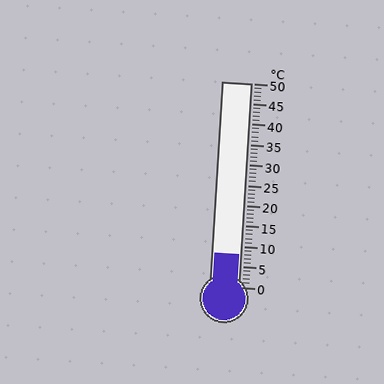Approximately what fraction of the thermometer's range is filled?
The thermometer is filled to approximately 15% of its range.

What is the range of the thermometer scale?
The thermometer scale ranges from 0°C to 50°C.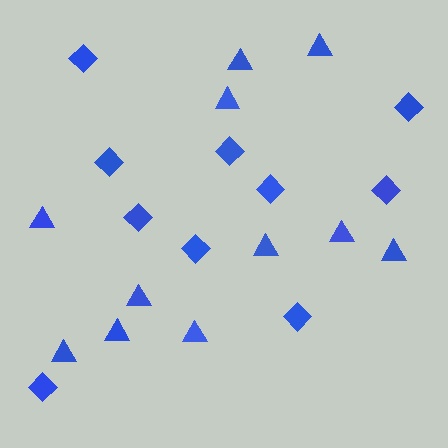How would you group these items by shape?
There are 2 groups: one group of diamonds (10) and one group of triangles (11).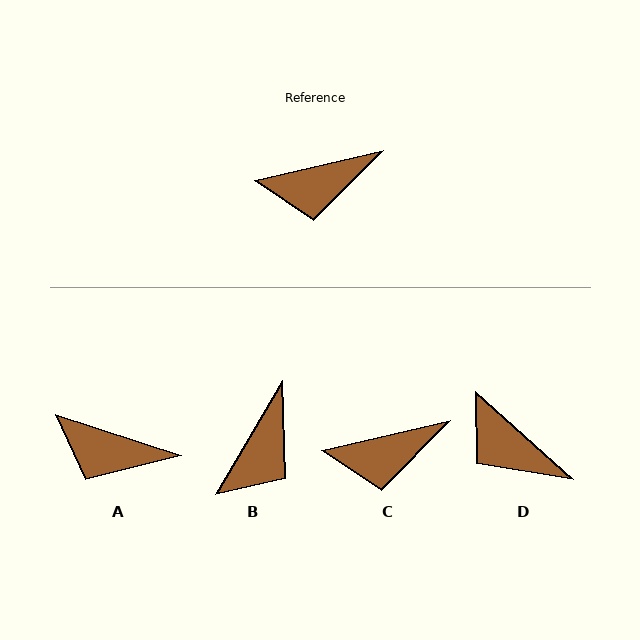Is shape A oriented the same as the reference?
No, it is off by about 31 degrees.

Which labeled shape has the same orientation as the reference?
C.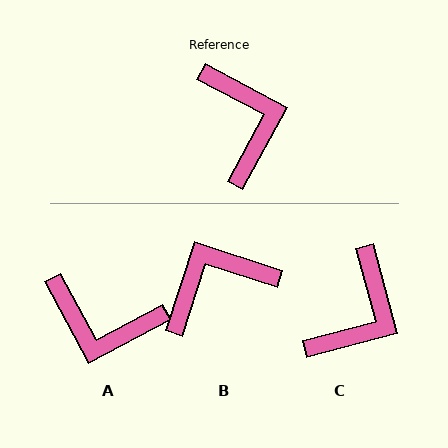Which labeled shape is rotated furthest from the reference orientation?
A, about 124 degrees away.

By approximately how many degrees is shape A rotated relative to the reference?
Approximately 124 degrees clockwise.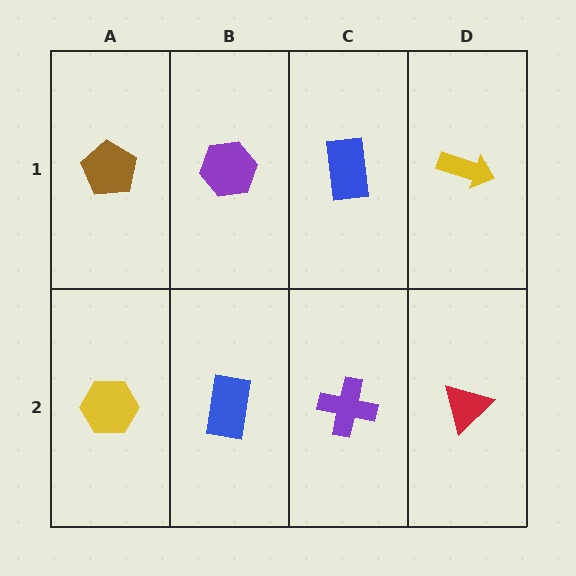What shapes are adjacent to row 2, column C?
A blue rectangle (row 1, column C), a blue rectangle (row 2, column B), a red triangle (row 2, column D).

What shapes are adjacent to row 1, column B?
A blue rectangle (row 2, column B), a brown pentagon (row 1, column A), a blue rectangle (row 1, column C).